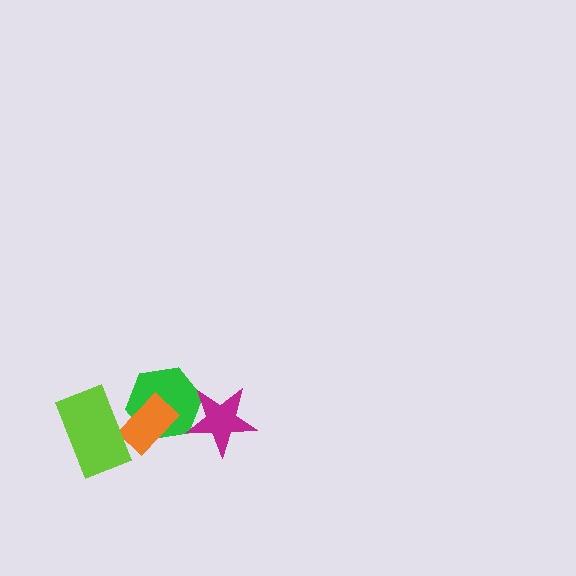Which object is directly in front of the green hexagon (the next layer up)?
The magenta star is directly in front of the green hexagon.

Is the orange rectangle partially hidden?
Yes, it is partially covered by another shape.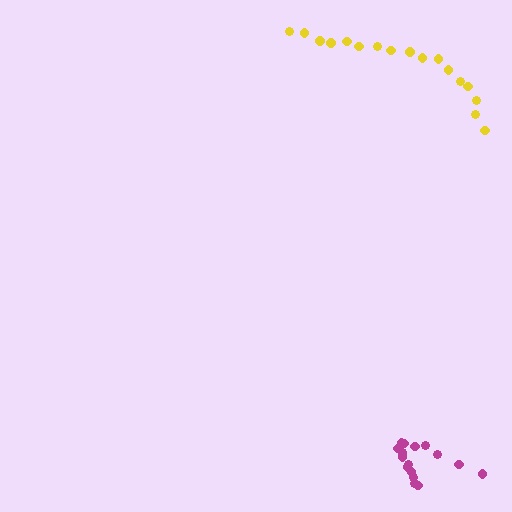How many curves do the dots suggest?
There are 2 distinct paths.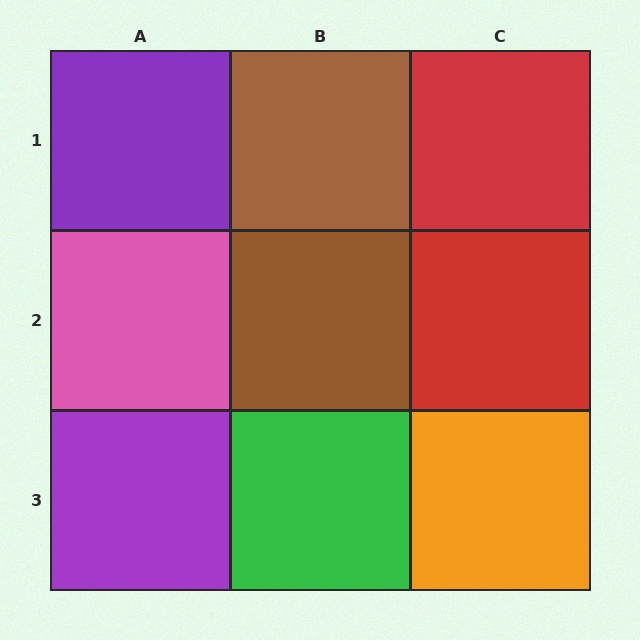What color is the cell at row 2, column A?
Pink.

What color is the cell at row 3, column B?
Green.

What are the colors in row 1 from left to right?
Purple, brown, red.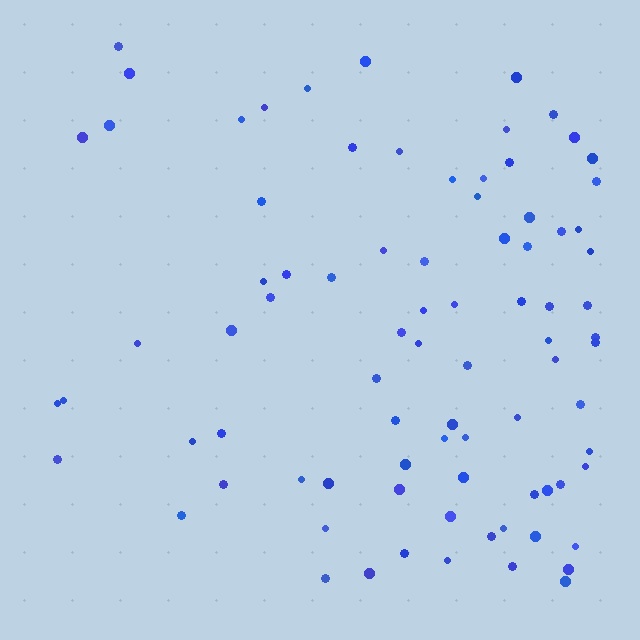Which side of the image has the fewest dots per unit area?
The left.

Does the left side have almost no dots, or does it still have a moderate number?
Still a moderate number, just noticeably fewer than the right.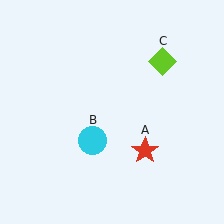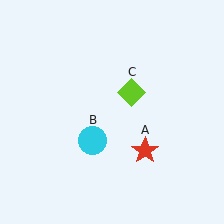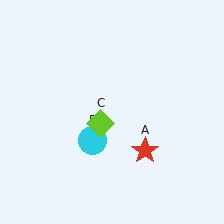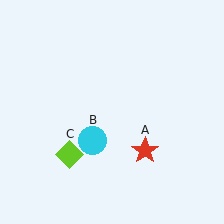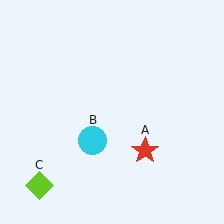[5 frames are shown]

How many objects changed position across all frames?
1 object changed position: lime diamond (object C).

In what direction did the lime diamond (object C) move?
The lime diamond (object C) moved down and to the left.